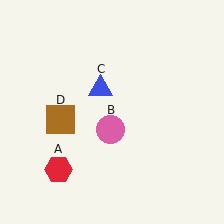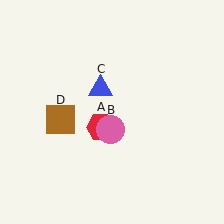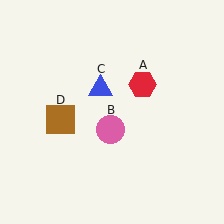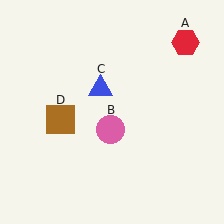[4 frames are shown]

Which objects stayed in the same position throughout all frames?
Pink circle (object B) and blue triangle (object C) and brown square (object D) remained stationary.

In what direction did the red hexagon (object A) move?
The red hexagon (object A) moved up and to the right.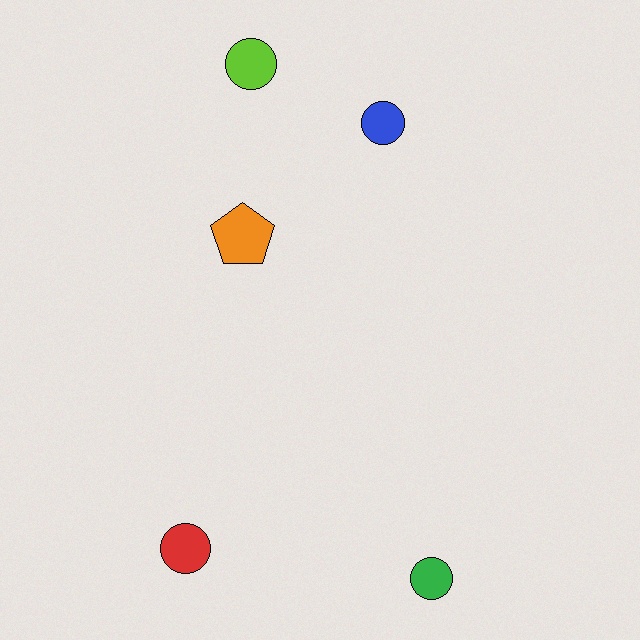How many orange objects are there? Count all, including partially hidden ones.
There is 1 orange object.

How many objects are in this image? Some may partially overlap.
There are 5 objects.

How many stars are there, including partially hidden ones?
There are no stars.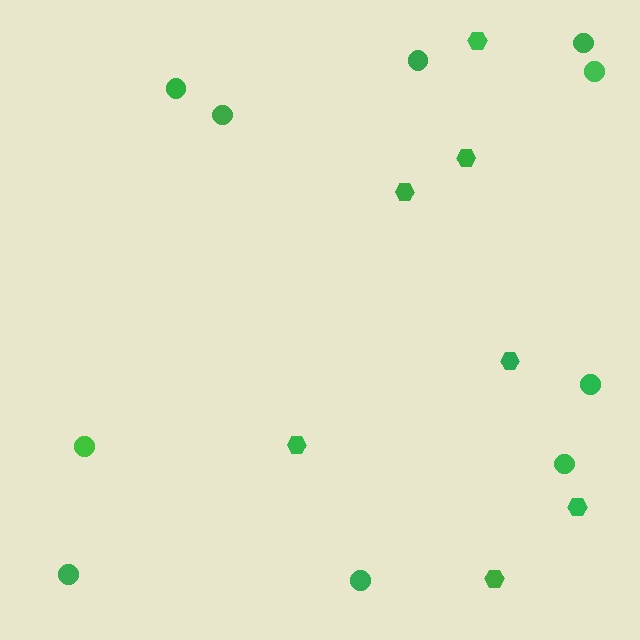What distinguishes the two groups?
There are 2 groups: one group of hexagons (7) and one group of circles (10).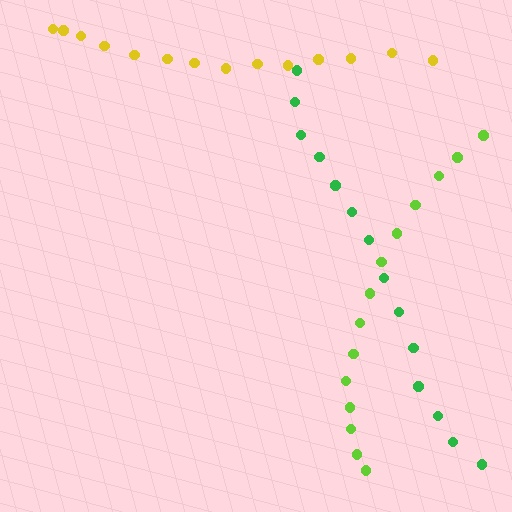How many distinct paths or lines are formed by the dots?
There are 3 distinct paths.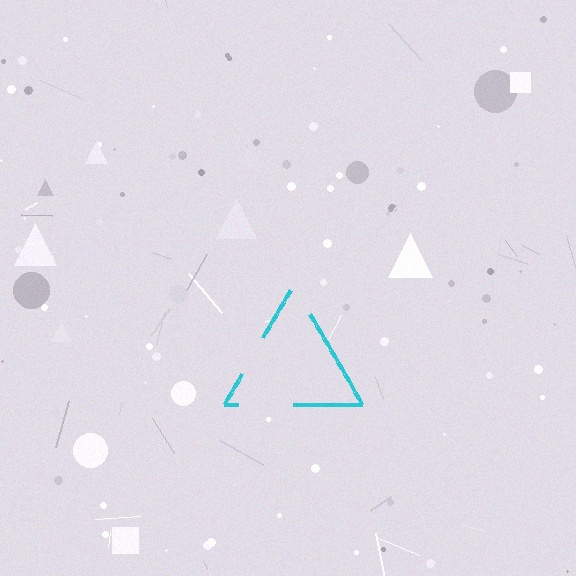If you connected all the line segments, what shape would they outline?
They would outline a triangle.